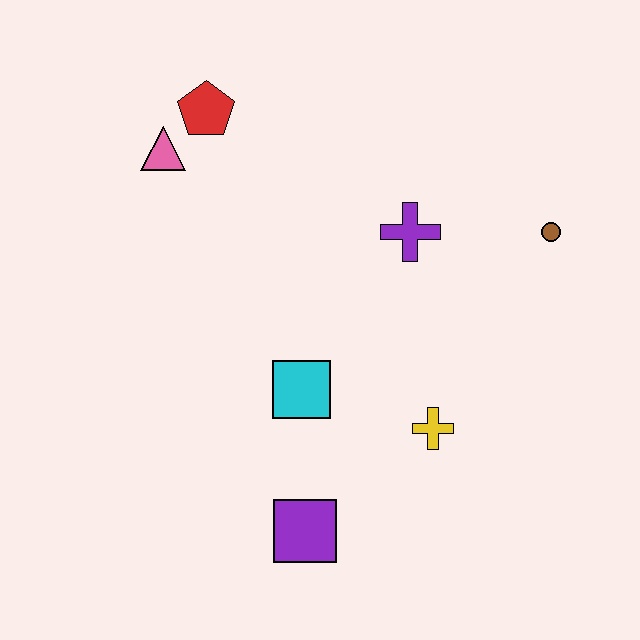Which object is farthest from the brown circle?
The pink triangle is farthest from the brown circle.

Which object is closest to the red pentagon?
The pink triangle is closest to the red pentagon.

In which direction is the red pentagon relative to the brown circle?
The red pentagon is to the left of the brown circle.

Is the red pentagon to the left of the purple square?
Yes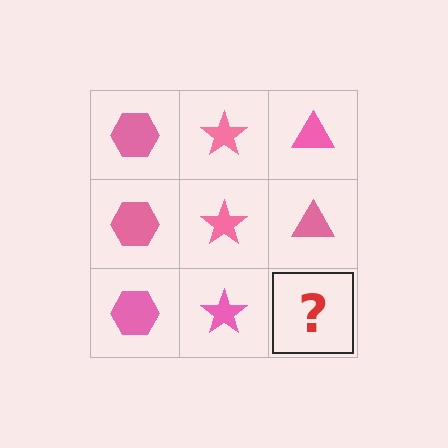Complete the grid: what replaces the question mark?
The question mark should be replaced with a pink triangle.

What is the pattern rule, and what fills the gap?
The rule is that each column has a consistent shape. The gap should be filled with a pink triangle.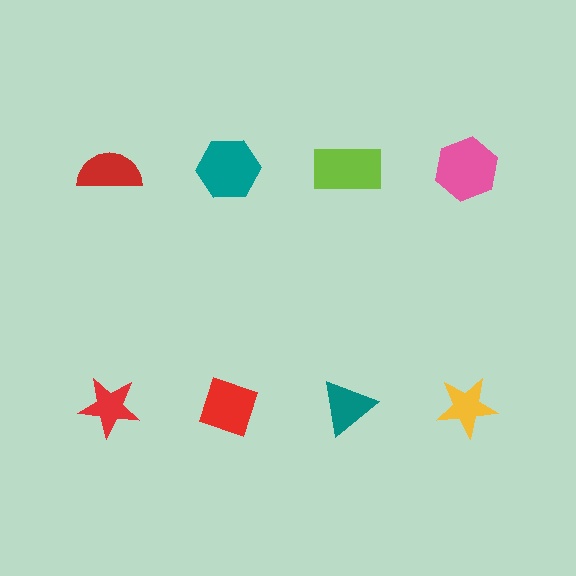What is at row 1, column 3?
A lime rectangle.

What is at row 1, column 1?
A red semicircle.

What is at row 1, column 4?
A pink hexagon.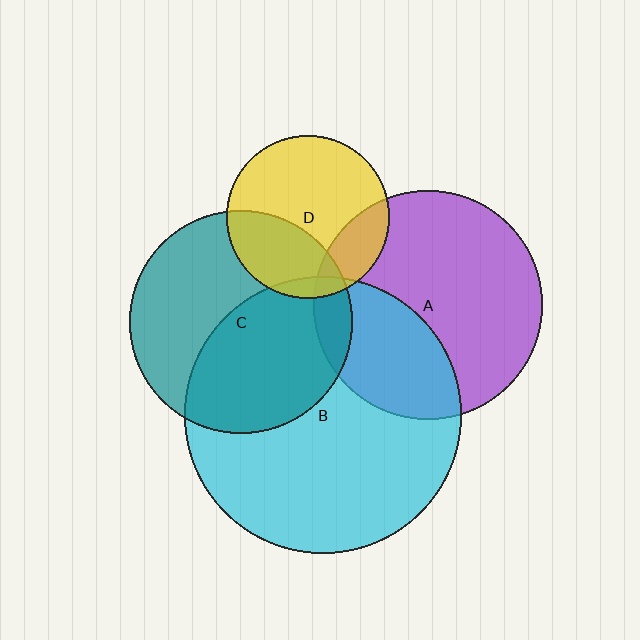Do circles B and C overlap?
Yes.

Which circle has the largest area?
Circle B (cyan).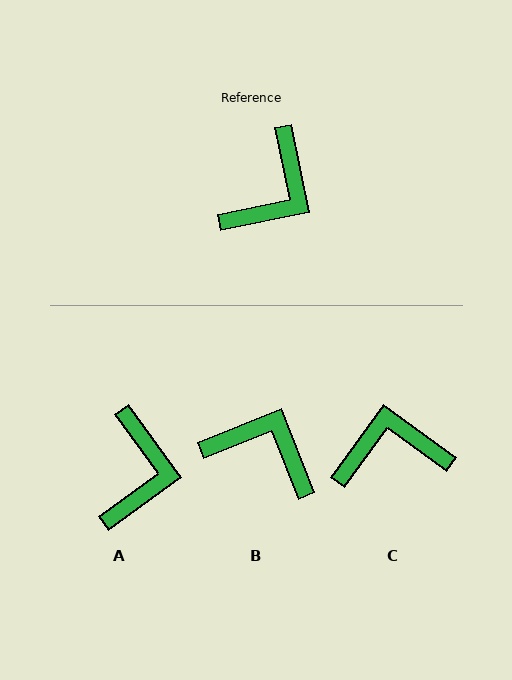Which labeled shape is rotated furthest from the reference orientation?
C, about 133 degrees away.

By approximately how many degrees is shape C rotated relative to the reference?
Approximately 133 degrees counter-clockwise.